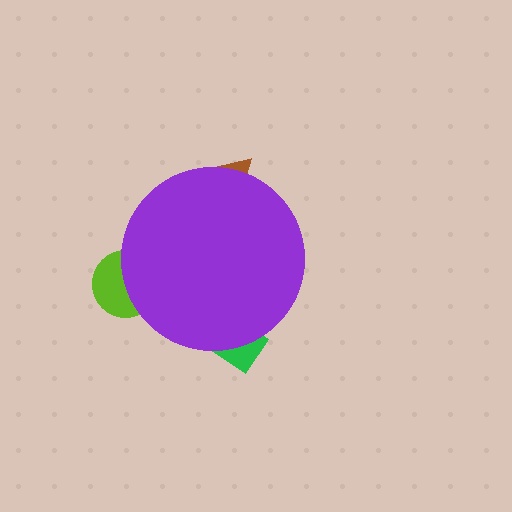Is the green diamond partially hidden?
Yes, the green diamond is partially hidden behind the purple circle.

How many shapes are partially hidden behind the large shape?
3 shapes are partially hidden.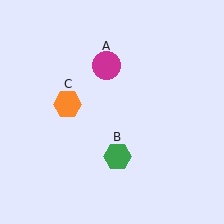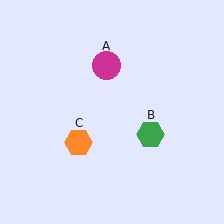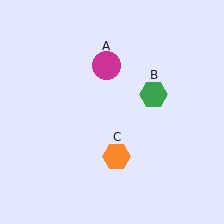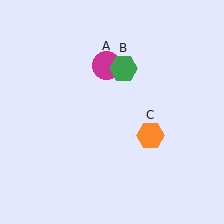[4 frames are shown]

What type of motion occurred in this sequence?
The green hexagon (object B), orange hexagon (object C) rotated counterclockwise around the center of the scene.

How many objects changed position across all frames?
2 objects changed position: green hexagon (object B), orange hexagon (object C).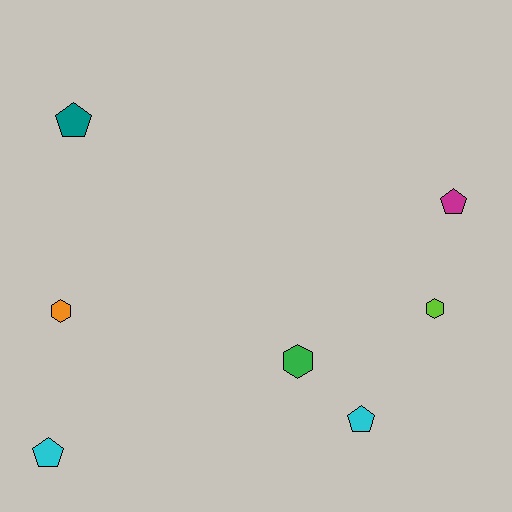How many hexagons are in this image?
There are 3 hexagons.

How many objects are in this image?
There are 7 objects.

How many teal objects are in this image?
There is 1 teal object.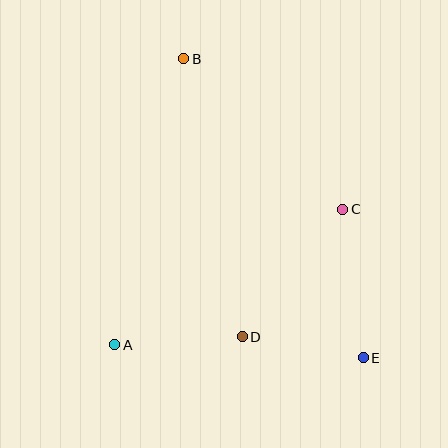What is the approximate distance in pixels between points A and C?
The distance between A and C is approximately 265 pixels.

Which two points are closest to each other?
Points D and E are closest to each other.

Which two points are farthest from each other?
Points B and E are farthest from each other.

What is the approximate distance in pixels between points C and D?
The distance between C and D is approximately 162 pixels.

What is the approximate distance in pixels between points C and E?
The distance between C and E is approximately 150 pixels.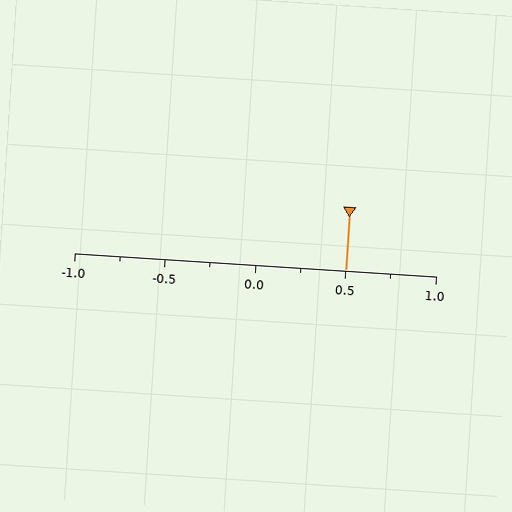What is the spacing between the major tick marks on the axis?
The major ticks are spaced 0.5 apart.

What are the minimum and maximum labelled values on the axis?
The axis runs from -1.0 to 1.0.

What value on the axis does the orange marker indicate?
The marker indicates approximately 0.5.